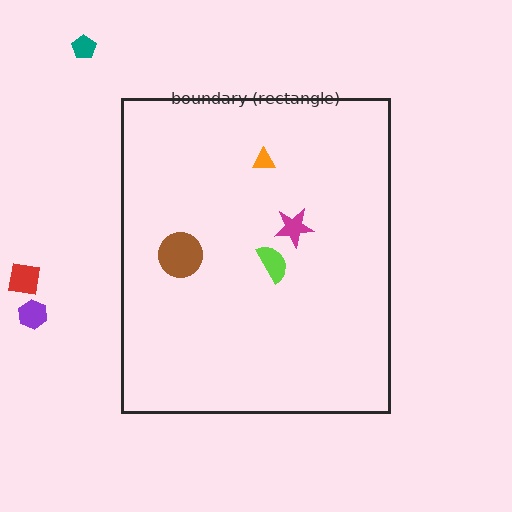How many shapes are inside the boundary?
4 inside, 3 outside.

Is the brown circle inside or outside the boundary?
Inside.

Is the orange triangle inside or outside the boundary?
Inside.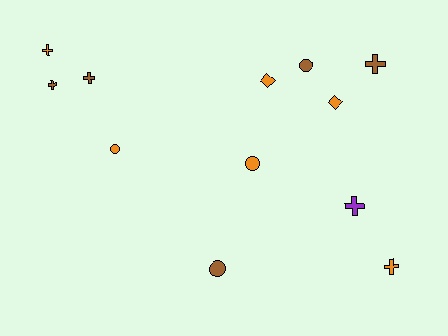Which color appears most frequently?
Orange, with 6 objects.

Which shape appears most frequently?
Cross, with 6 objects.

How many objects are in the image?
There are 12 objects.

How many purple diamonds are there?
There are no purple diamonds.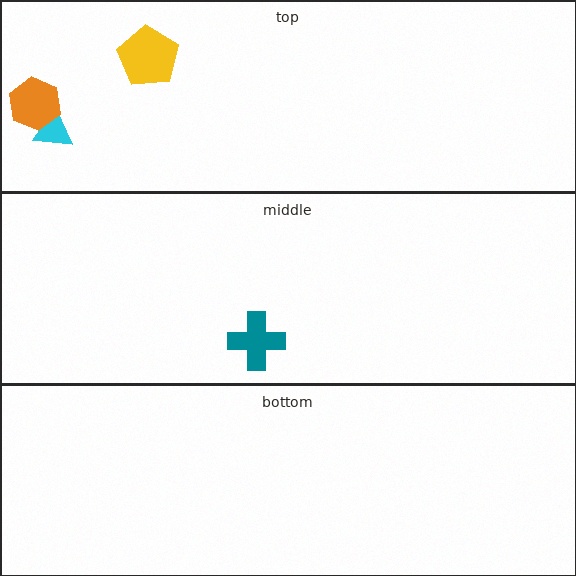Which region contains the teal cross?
The middle region.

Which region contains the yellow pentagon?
The top region.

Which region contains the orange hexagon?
The top region.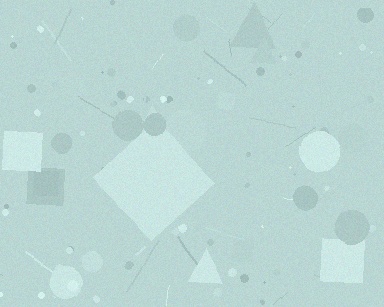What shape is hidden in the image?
A diamond is hidden in the image.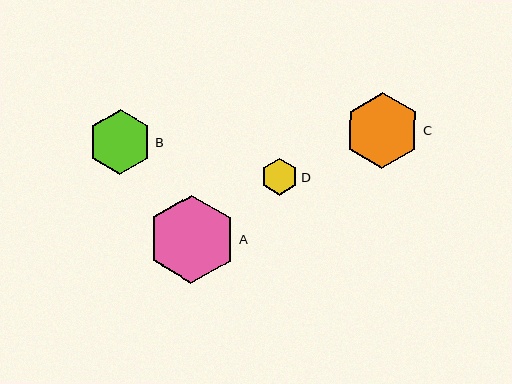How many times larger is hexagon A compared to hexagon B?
Hexagon A is approximately 1.4 times the size of hexagon B.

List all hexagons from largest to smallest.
From largest to smallest: A, C, B, D.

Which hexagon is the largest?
Hexagon A is the largest with a size of approximately 88 pixels.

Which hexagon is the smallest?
Hexagon D is the smallest with a size of approximately 37 pixels.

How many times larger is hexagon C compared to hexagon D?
Hexagon C is approximately 2.1 times the size of hexagon D.